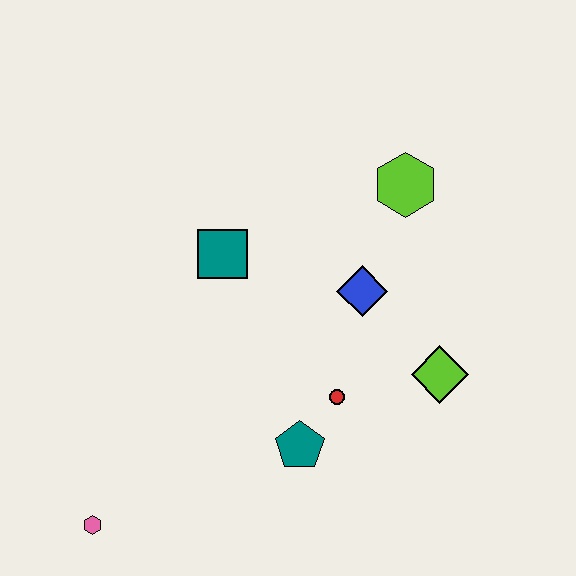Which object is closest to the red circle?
The teal pentagon is closest to the red circle.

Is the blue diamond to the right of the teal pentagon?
Yes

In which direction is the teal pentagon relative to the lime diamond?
The teal pentagon is to the left of the lime diamond.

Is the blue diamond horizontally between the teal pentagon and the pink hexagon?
No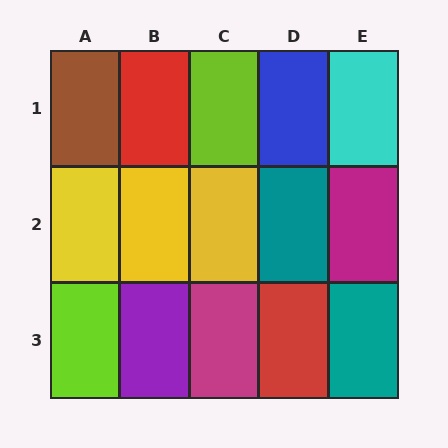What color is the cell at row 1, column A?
Brown.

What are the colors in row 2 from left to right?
Yellow, yellow, yellow, teal, magenta.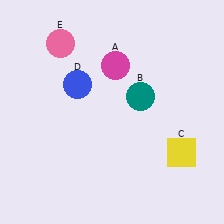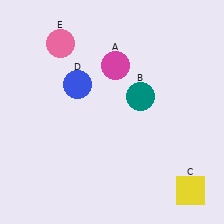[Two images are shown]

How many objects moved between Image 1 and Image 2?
1 object moved between the two images.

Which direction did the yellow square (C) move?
The yellow square (C) moved down.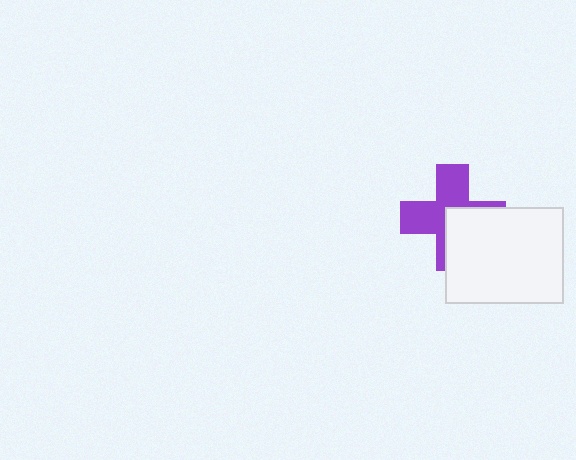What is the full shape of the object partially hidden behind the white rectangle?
The partially hidden object is a purple cross.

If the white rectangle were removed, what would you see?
You would see the complete purple cross.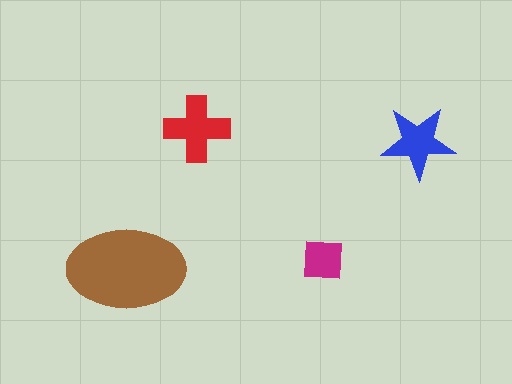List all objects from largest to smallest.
The brown ellipse, the red cross, the blue star, the magenta square.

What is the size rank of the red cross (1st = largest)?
2nd.